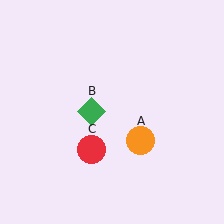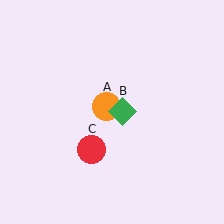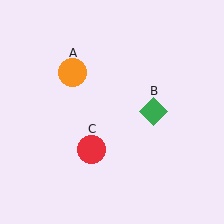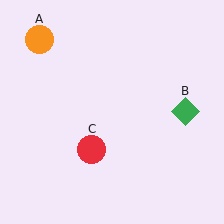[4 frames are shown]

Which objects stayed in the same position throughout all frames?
Red circle (object C) remained stationary.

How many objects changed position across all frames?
2 objects changed position: orange circle (object A), green diamond (object B).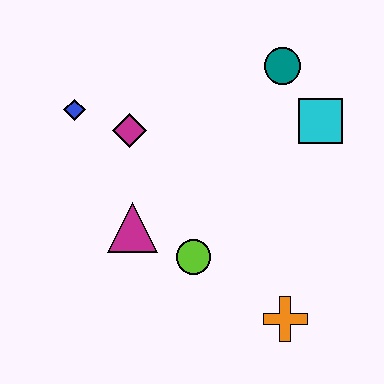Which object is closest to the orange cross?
The lime circle is closest to the orange cross.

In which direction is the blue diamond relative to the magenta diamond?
The blue diamond is to the left of the magenta diamond.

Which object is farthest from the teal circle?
The orange cross is farthest from the teal circle.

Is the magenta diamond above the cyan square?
No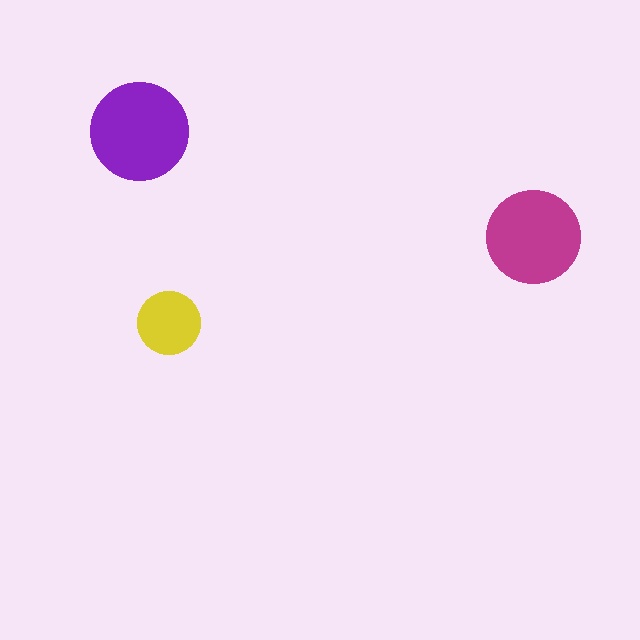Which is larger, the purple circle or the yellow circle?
The purple one.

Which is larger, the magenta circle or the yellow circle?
The magenta one.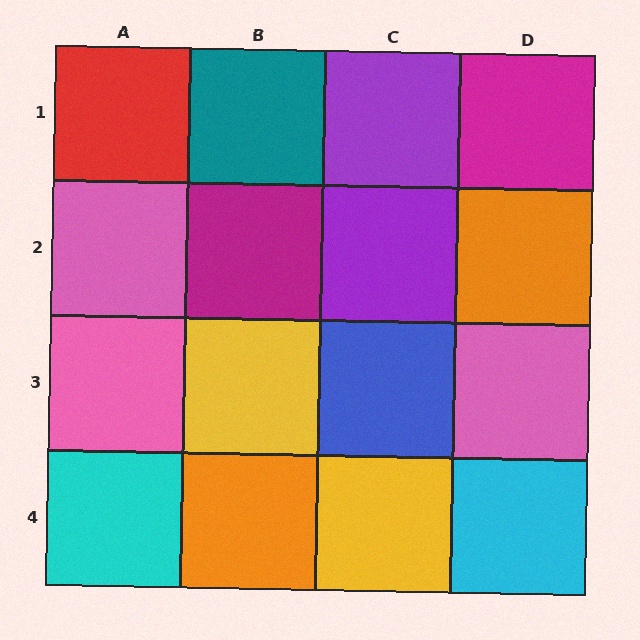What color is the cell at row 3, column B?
Yellow.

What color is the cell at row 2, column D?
Orange.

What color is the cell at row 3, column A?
Pink.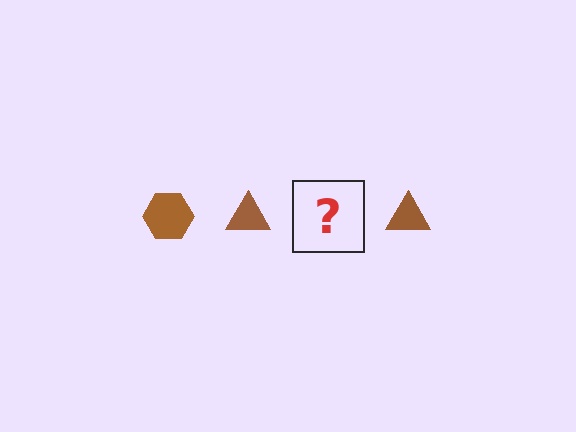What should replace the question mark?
The question mark should be replaced with a brown hexagon.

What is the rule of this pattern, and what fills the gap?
The rule is that the pattern cycles through hexagon, triangle shapes in brown. The gap should be filled with a brown hexagon.